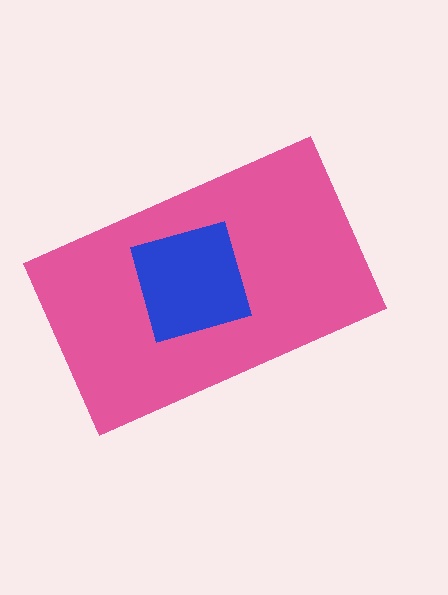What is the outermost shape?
The pink rectangle.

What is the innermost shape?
The blue diamond.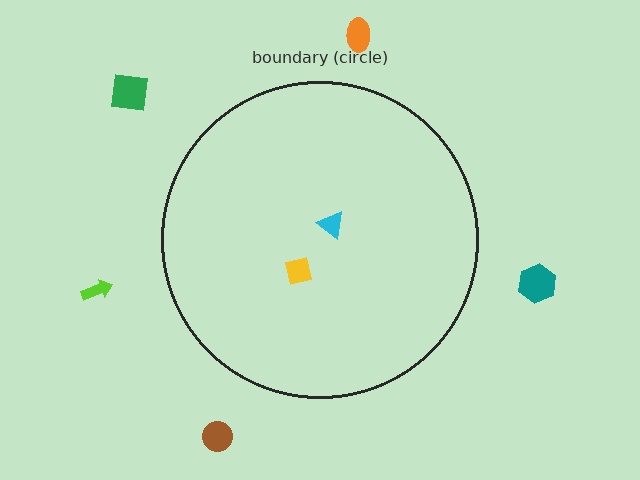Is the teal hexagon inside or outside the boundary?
Outside.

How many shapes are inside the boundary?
2 inside, 5 outside.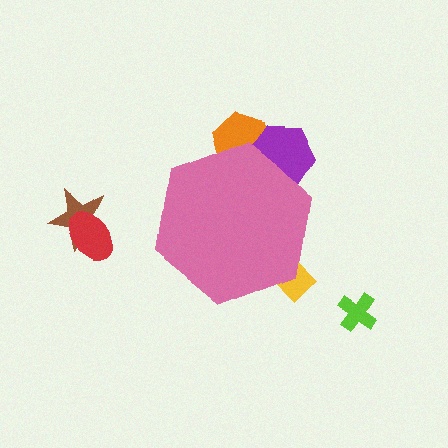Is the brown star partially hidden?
No, the brown star is fully visible.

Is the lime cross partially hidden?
No, the lime cross is fully visible.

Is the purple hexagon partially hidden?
Yes, the purple hexagon is partially hidden behind the pink hexagon.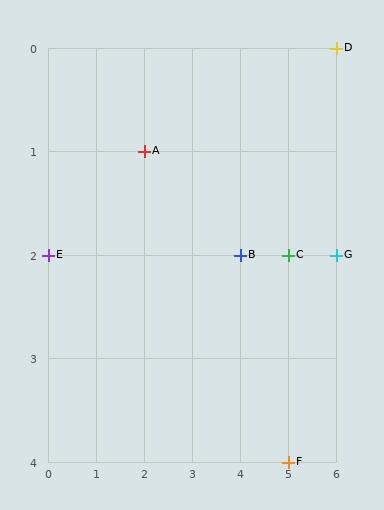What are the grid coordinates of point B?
Point B is at grid coordinates (4, 2).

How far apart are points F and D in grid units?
Points F and D are 1 column and 4 rows apart (about 4.1 grid units diagonally).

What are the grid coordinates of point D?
Point D is at grid coordinates (6, 0).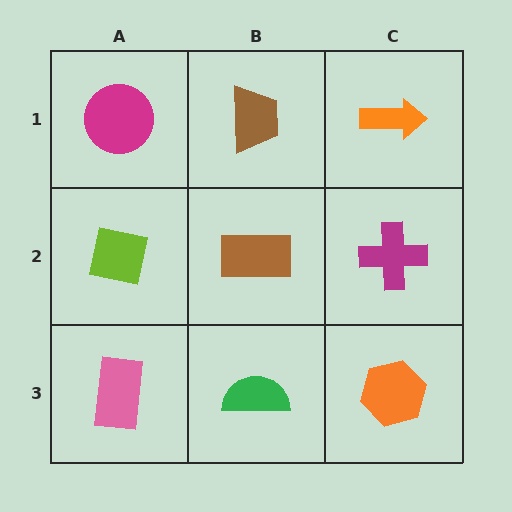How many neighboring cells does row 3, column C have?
2.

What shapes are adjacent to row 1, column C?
A magenta cross (row 2, column C), a brown trapezoid (row 1, column B).